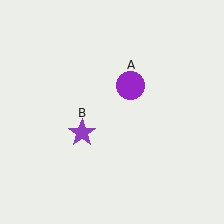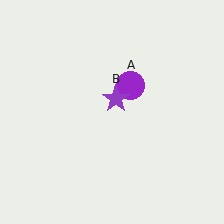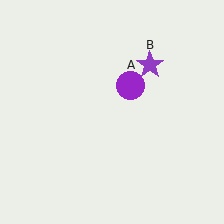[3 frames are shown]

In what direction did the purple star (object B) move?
The purple star (object B) moved up and to the right.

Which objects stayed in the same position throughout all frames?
Purple circle (object A) remained stationary.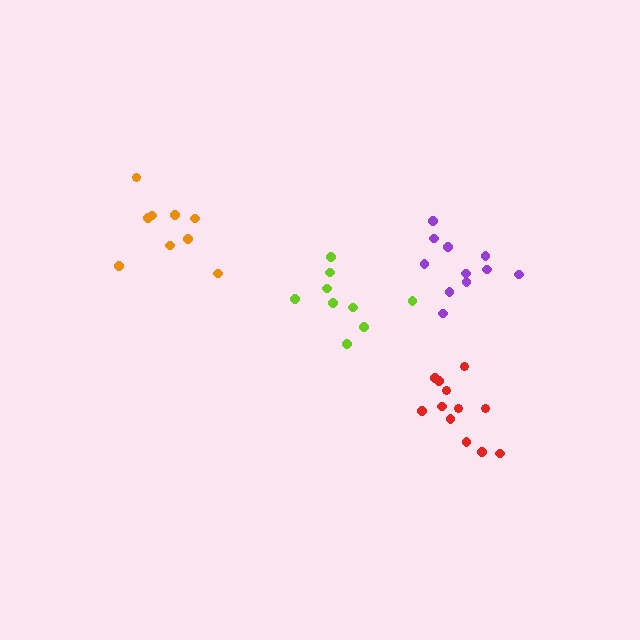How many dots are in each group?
Group 1: 9 dots, Group 2: 12 dots, Group 3: 11 dots, Group 4: 9 dots (41 total).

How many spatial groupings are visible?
There are 4 spatial groupings.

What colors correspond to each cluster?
The clusters are colored: orange, red, purple, lime.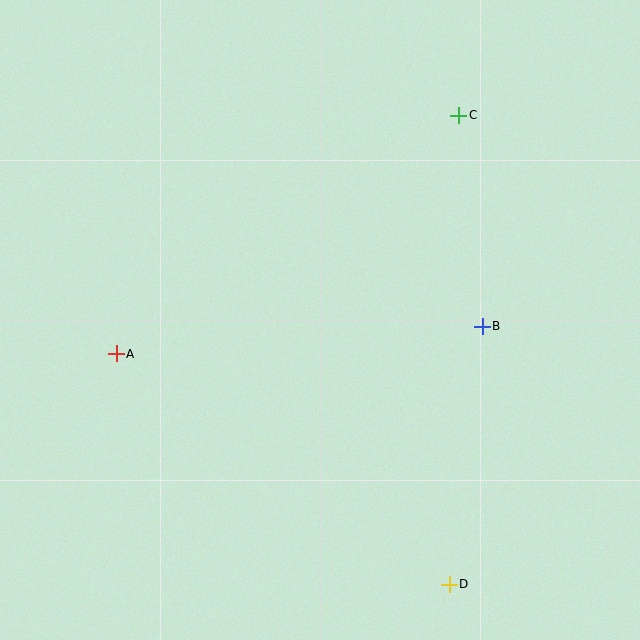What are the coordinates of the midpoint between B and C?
The midpoint between B and C is at (470, 221).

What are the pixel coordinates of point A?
Point A is at (116, 354).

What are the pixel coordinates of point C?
Point C is at (459, 115).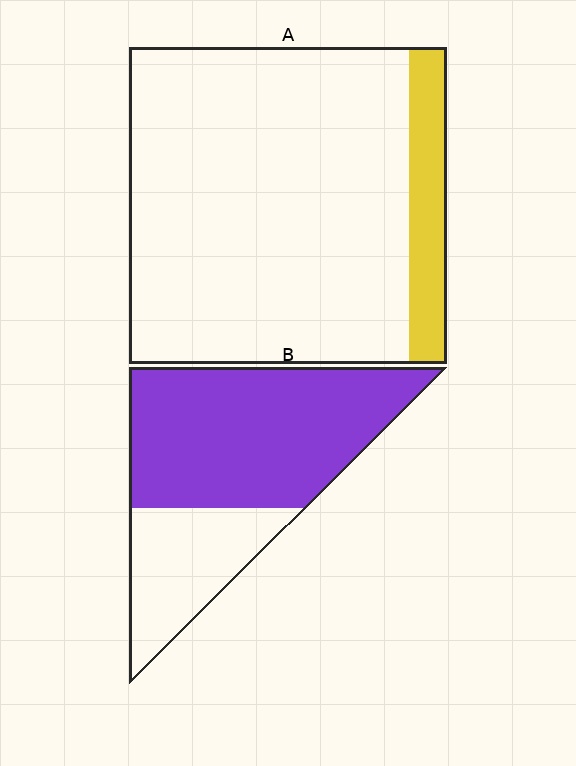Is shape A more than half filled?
No.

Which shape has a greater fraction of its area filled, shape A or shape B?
Shape B.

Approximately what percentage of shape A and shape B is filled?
A is approximately 10% and B is approximately 70%.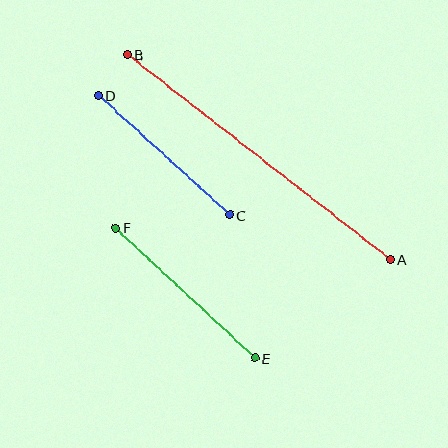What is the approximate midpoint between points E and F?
The midpoint is at approximately (185, 293) pixels.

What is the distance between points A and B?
The distance is approximately 333 pixels.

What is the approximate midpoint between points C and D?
The midpoint is at approximately (164, 155) pixels.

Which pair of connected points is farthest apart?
Points A and B are farthest apart.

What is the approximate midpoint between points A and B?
The midpoint is at approximately (259, 157) pixels.